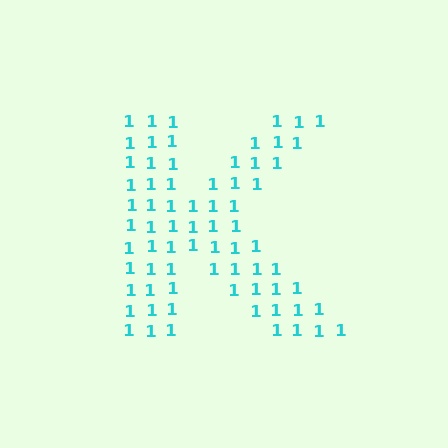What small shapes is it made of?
It is made of small digit 1's.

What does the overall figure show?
The overall figure shows the letter K.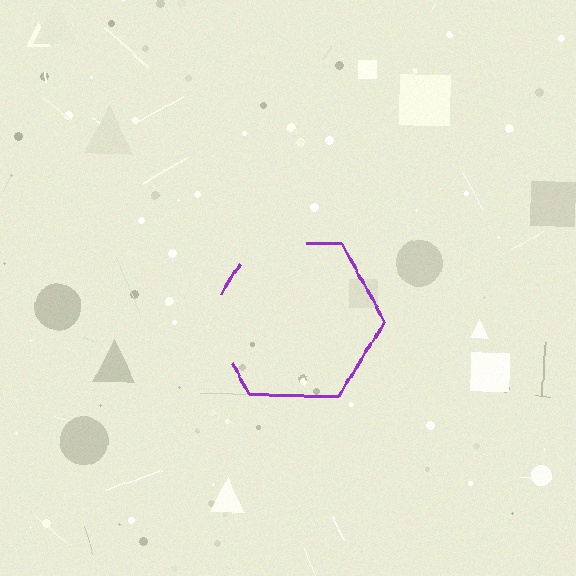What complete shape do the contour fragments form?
The contour fragments form a hexagon.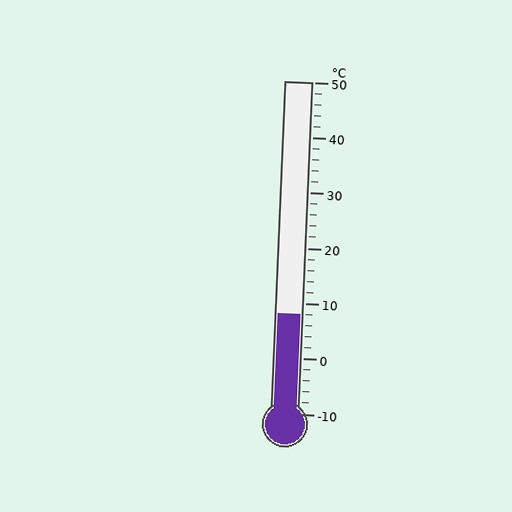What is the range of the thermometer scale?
The thermometer scale ranges from -10°C to 50°C.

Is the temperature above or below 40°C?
The temperature is below 40°C.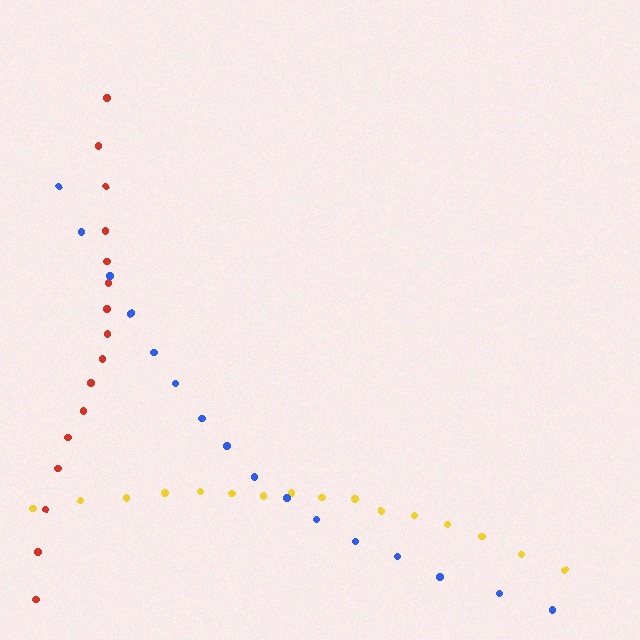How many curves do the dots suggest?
There are 3 distinct paths.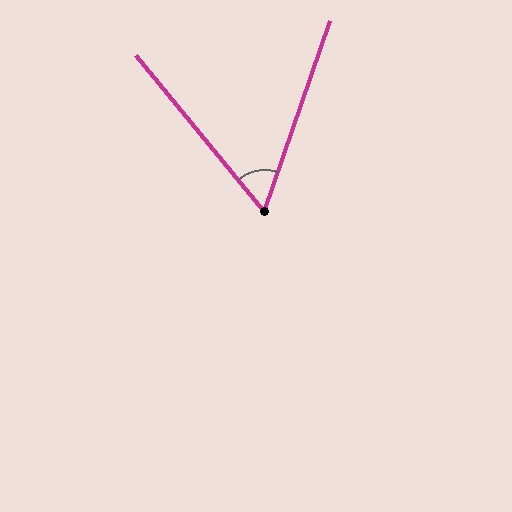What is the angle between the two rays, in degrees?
Approximately 58 degrees.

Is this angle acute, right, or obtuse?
It is acute.